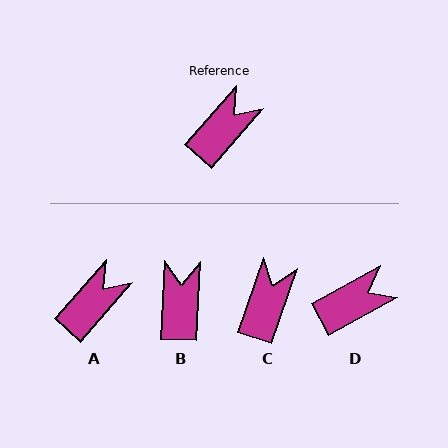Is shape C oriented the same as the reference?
No, it is off by about 22 degrees.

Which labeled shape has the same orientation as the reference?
A.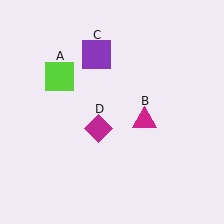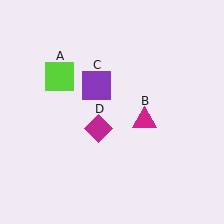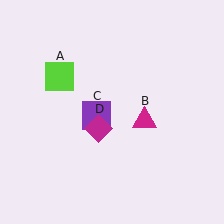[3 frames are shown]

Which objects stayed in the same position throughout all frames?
Lime square (object A) and magenta triangle (object B) and magenta diamond (object D) remained stationary.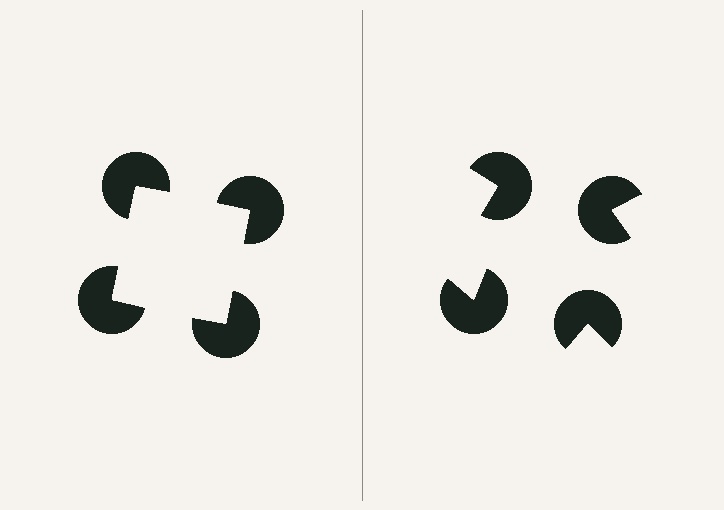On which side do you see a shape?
An illusory square appears on the left side. On the right side the wedge cuts are rotated, so no coherent shape forms.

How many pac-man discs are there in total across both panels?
8 — 4 on each side.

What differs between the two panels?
The pac-man discs are positioned identically on both sides; only the wedge orientations differ. On the left they align to a square; on the right they are misaligned.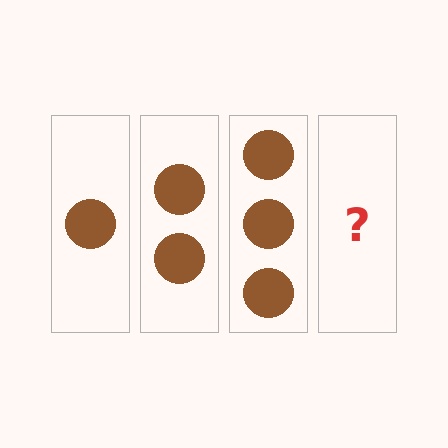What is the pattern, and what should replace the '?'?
The pattern is that each step adds one more circle. The '?' should be 4 circles.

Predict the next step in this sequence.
The next step is 4 circles.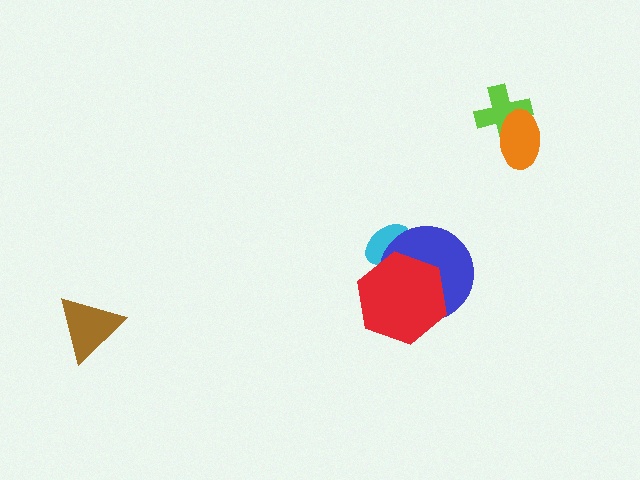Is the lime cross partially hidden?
Yes, it is partially covered by another shape.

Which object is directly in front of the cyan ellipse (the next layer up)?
The blue circle is directly in front of the cyan ellipse.